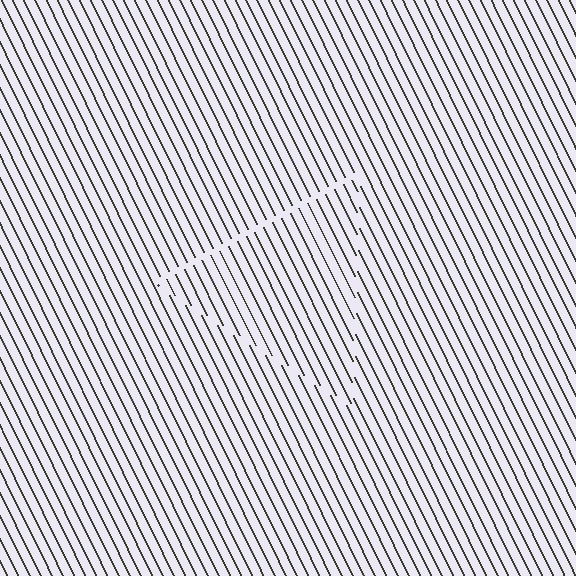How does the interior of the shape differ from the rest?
The interior of the shape contains the same grating, shifted by half a period — the contour is defined by the phase discontinuity where line-ends from the inner and outer gratings abut.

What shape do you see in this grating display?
An illusory triangle. The interior of the shape contains the same grating, shifted by half a period — the contour is defined by the phase discontinuity where line-ends from the inner and outer gratings abut.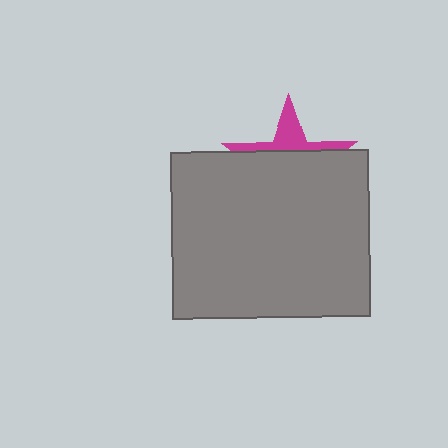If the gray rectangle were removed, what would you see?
You would see the complete magenta star.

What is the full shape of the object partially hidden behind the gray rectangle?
The partially hidden object is a magenta star.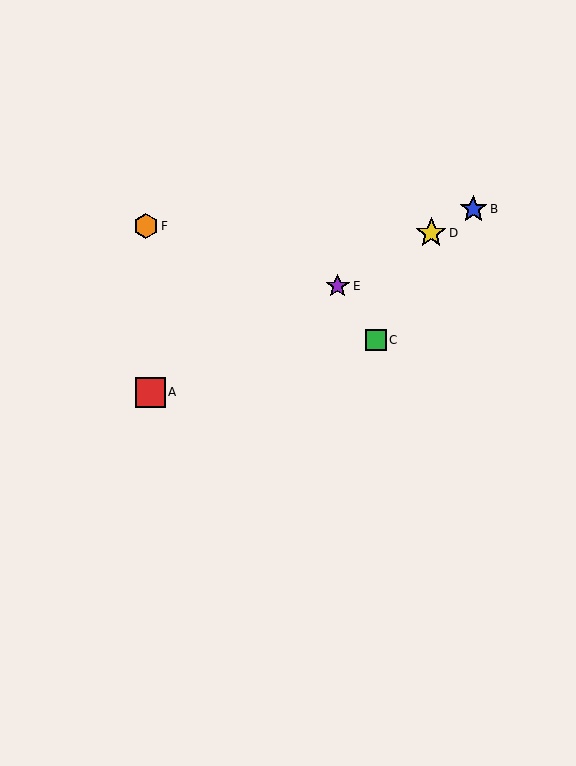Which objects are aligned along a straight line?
Objects A, B, D, E are aligned along a straight line.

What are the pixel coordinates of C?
Object C is at (376, 340).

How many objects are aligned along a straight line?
4 objects (A, B, D, E) are aligned along a straight line.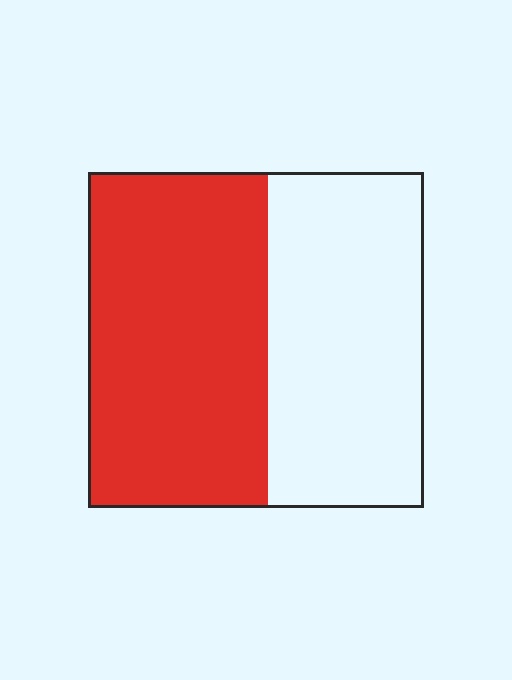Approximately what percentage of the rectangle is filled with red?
Approximately 55%.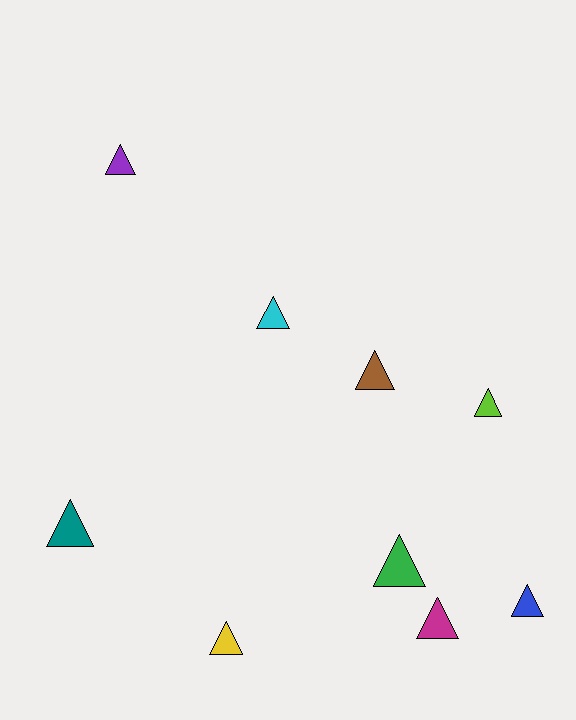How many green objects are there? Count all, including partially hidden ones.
There is 1 green object.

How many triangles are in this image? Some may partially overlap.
There are 9 triangles.